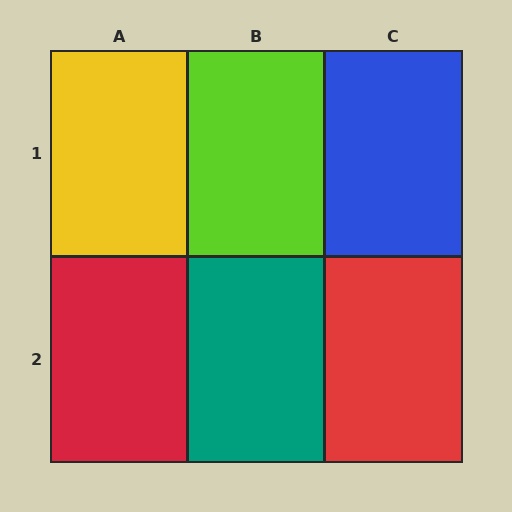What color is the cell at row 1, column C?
Blue.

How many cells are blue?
1 cell is blue.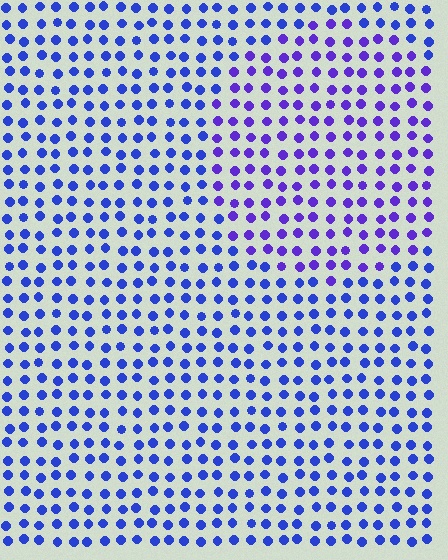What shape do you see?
I see a circle.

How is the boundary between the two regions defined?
The boundary is defined purely by a slight shift in hue (about 28 degrees). Spacing, size, and orientation are identical on both sides.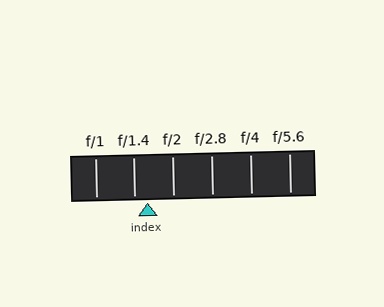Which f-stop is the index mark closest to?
The index mark is closest to f/1.4.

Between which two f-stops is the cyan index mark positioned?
The index mark is between f/1.4 and f/2.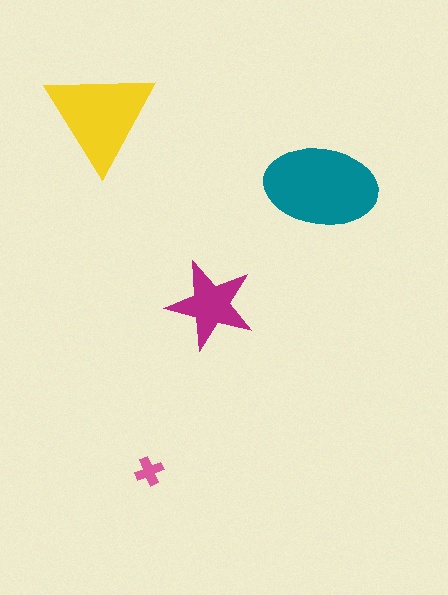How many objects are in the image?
There are 4 objects in the image.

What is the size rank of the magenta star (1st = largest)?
3rd.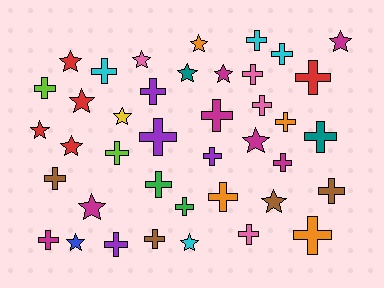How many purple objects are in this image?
There are 4 purple objects.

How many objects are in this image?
There are 40 objects.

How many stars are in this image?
There are 15 stars.